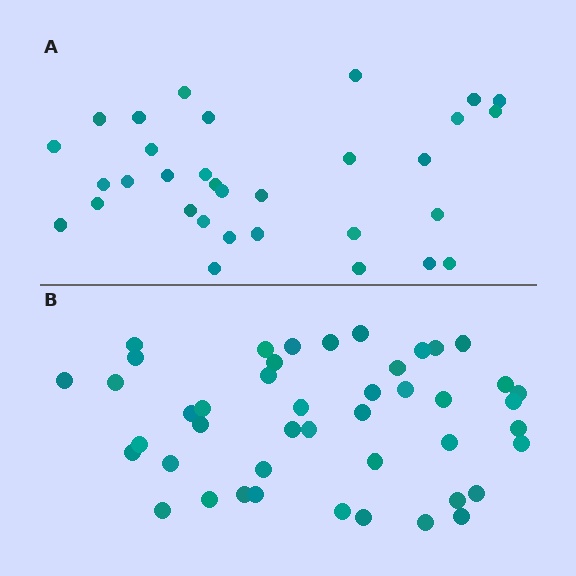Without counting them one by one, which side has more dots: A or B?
Region B (the bottom region) has more dots.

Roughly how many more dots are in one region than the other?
Region B has approximately 15 more dots than region A.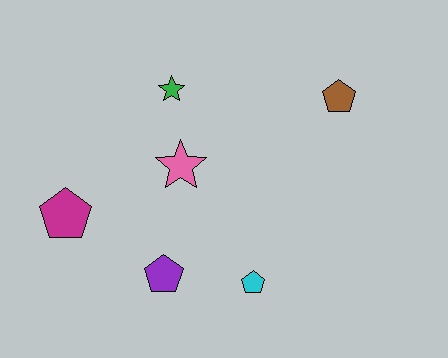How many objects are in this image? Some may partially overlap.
There are 6 objects.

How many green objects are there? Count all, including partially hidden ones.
There is 1 green object.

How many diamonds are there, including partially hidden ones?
There are no diamonds.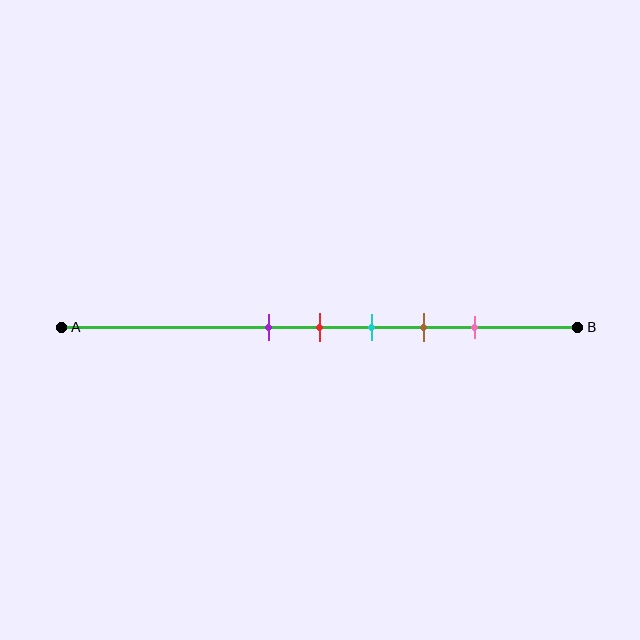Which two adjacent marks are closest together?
The purple and red marks are the closest adjacent pair.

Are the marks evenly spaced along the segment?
Yes, the marks are approximately evenly spaced.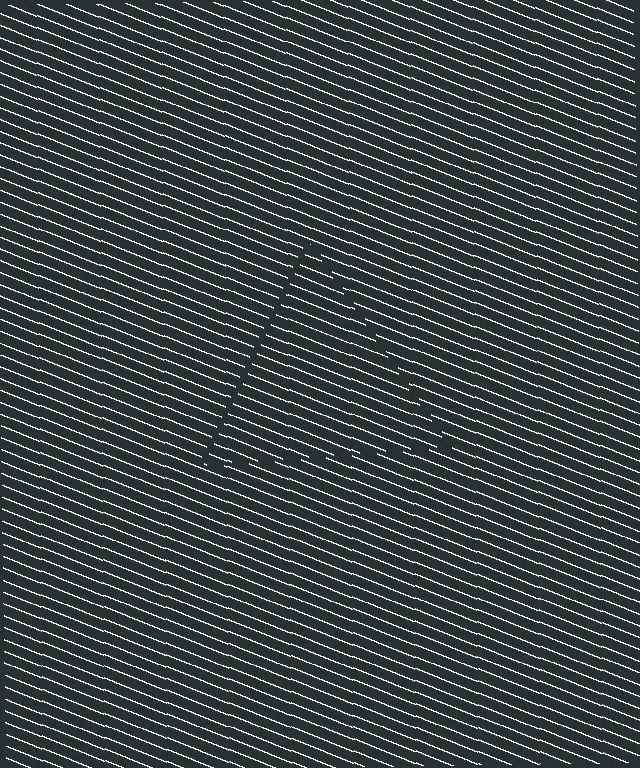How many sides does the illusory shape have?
3 sides — the line-ends trace a triangle.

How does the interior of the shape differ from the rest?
The interior of the shape contains the same grating, shifted by half a period — the contour is defined by the phase discontinuity where line-ends from the inner and outer gratings abut.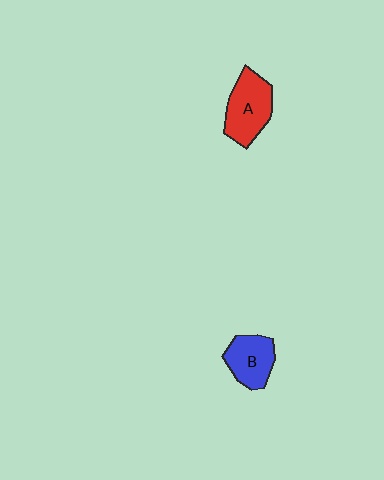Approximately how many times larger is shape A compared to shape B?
Approximately 1.2 times.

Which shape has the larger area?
Shape A (red).